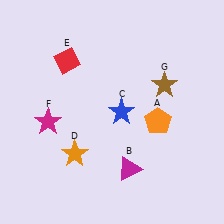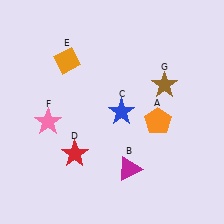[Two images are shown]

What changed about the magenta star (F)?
In Image 1, F is magenta. In Image 2, it changed to pink.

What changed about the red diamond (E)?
In Image 1, E is red. In Image 2, it changed to orange.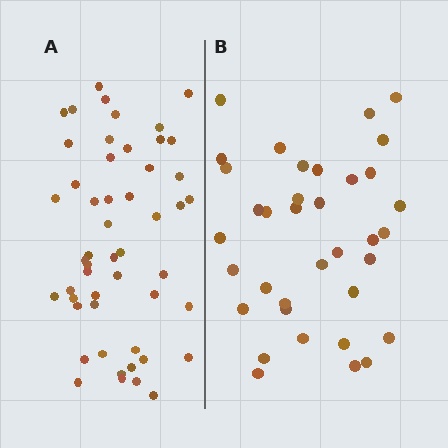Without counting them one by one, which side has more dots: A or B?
Region A (the left region) has more dots.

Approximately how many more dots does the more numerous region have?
Region A has approximately 15 more dots than region B.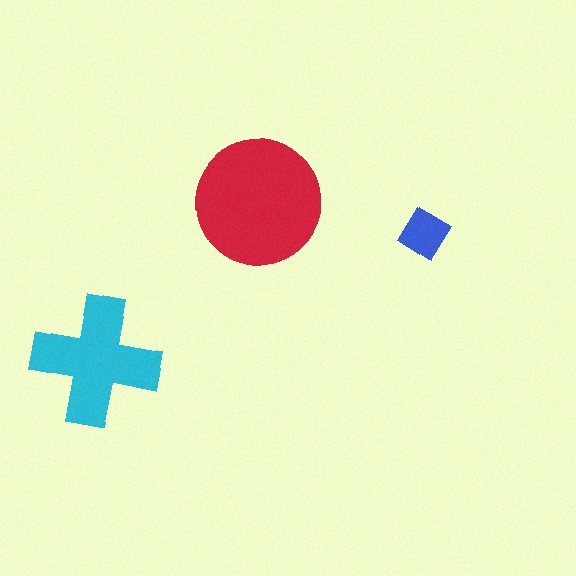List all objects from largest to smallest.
The red circle, the cyan cross, the blue diamond.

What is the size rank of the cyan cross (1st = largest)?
2nd.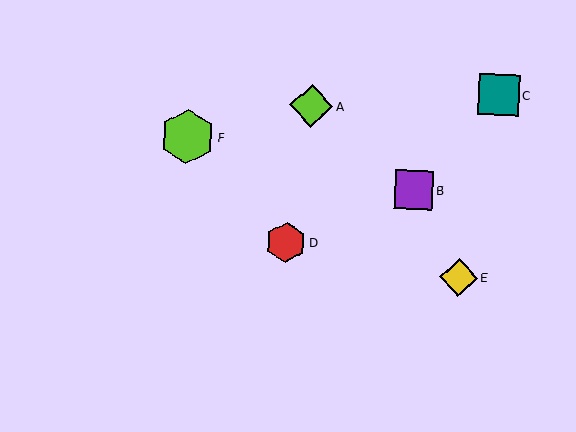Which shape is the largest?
The lime hexagon (labeled F) is the largest.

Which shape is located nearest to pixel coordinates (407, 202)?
The purple square (labeled B) at (414, 190) is nearest to that location.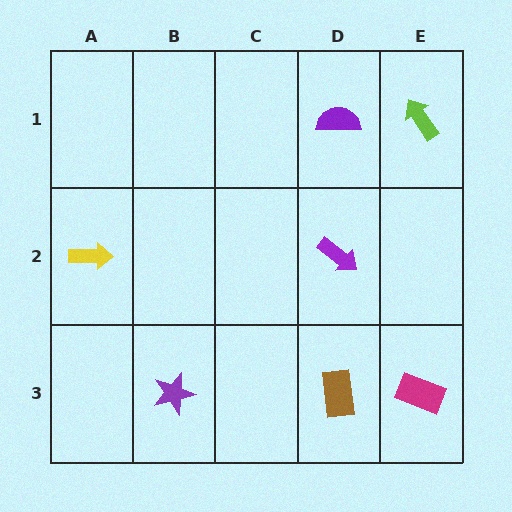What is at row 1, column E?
A lime arrow.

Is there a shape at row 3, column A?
No, that cell is empty.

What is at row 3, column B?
A purple star.